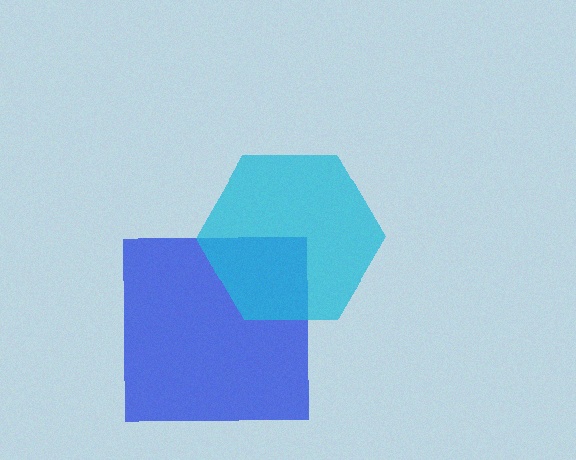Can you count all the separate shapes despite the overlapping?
Yes, there are 2 separate shapes.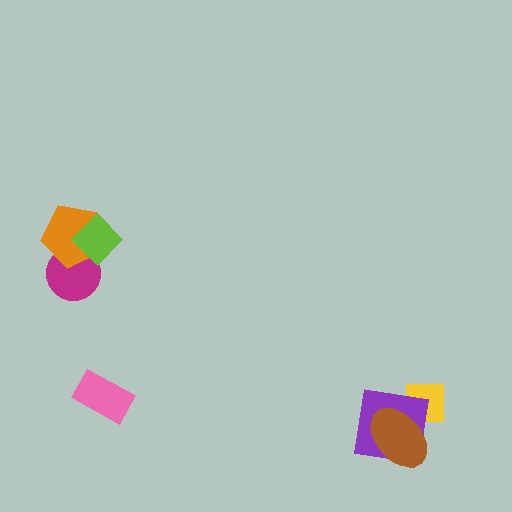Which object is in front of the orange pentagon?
The lime diamond is in front of the orange pentagon.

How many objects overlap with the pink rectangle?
0 objects overlap with the pink rectangle.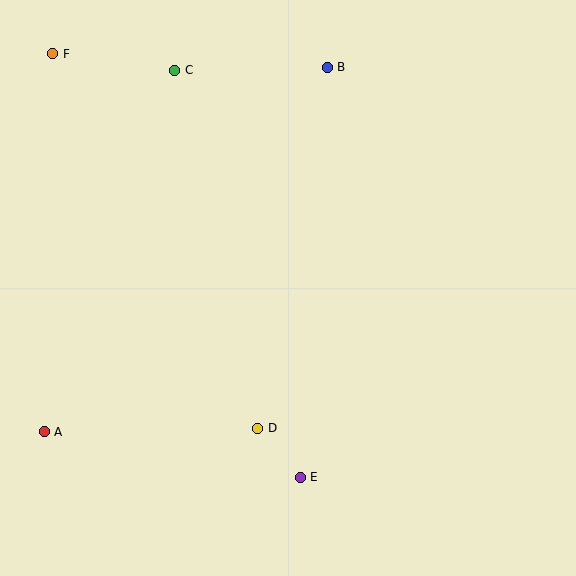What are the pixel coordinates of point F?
Point F is at (53, 54).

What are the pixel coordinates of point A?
Point A is at (44, 432).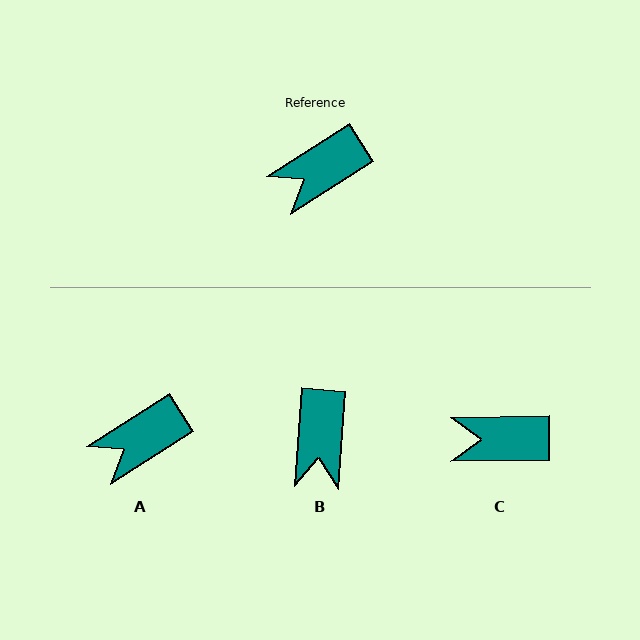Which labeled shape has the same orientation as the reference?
A.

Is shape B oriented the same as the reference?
No, it is off by about 54 degrees.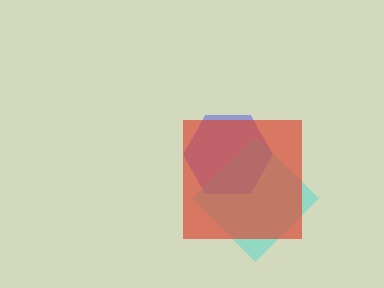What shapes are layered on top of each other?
The layered shapes are: a blue hexagon, a cyan diamond, a red square.